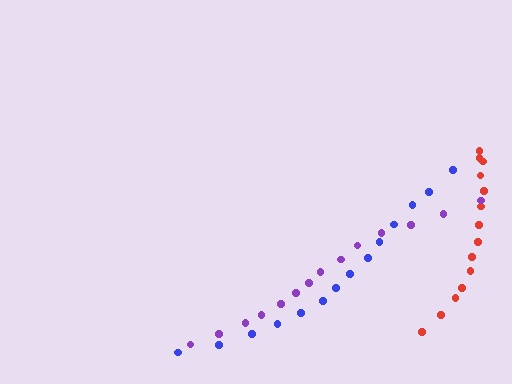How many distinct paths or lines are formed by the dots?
There are 3 distinct paths.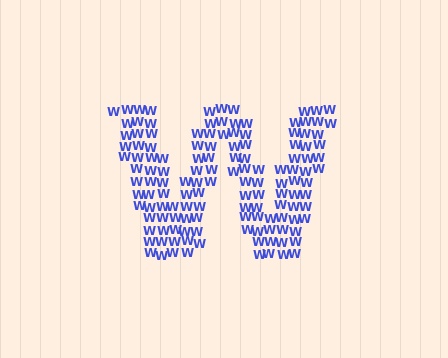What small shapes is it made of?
It is made of small letter W's.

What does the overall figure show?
The overall figure shows the letter W.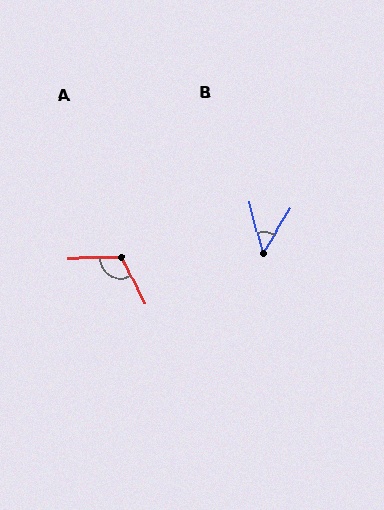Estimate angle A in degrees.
Approximately 115 degrees.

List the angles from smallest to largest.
B (44°), A (115°).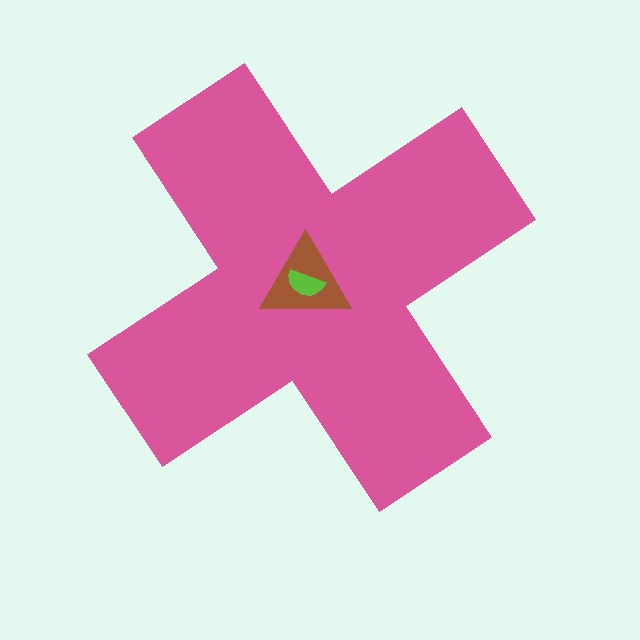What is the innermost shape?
The lime semicircle.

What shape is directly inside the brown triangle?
The lime semicircle.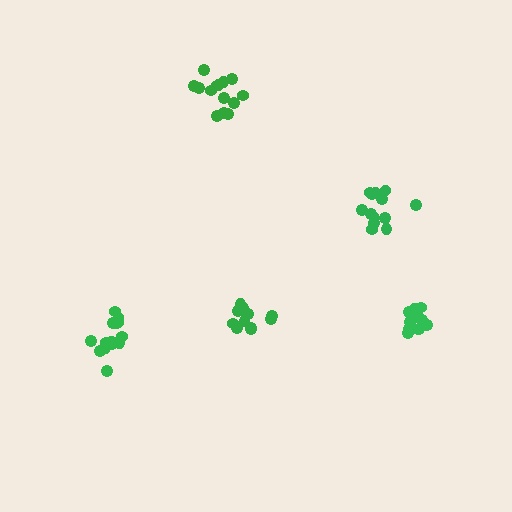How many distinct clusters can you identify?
There are 5 distinct clusters.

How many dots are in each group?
Group 1: 14 dots, Group 2: 11 dots, Group 3: 14 dots, Group 4: 15 dots, Group 5: 11 dots (65 total).